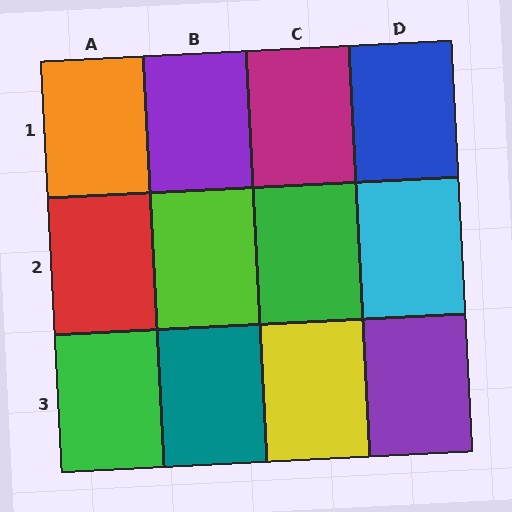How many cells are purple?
2 cells are purple.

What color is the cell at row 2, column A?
Red.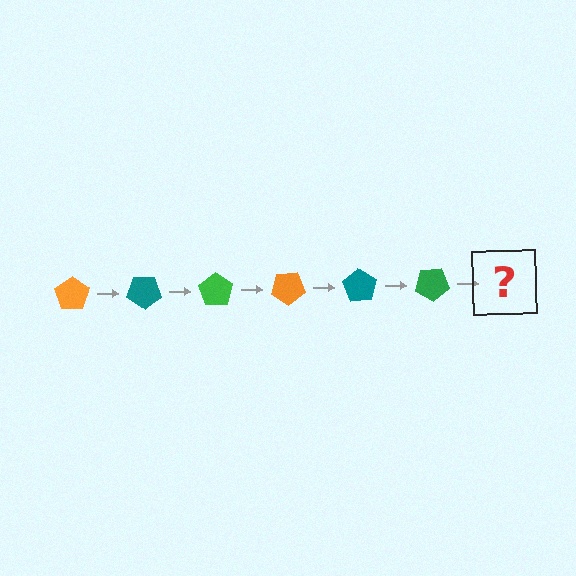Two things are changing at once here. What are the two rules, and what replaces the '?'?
The two rules are that it rotates 35 degrees each step and the color cycles through orange, teal, and green. The '?' should be an orange pentagon, rotated 210 degrees from the start.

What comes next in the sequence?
The next element should be an orange pentagon, rotated 210 degrees from the start.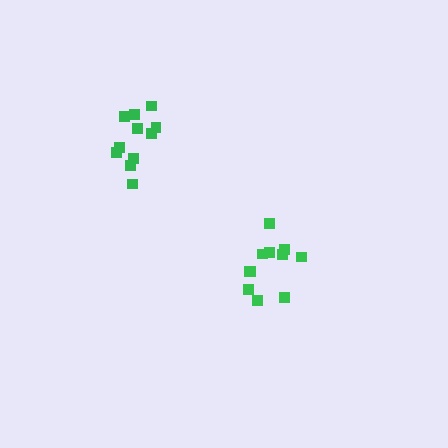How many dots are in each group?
Group 1: 11 dots, Group 2: 11 dots (22 total).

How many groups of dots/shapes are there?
There are 2 groups.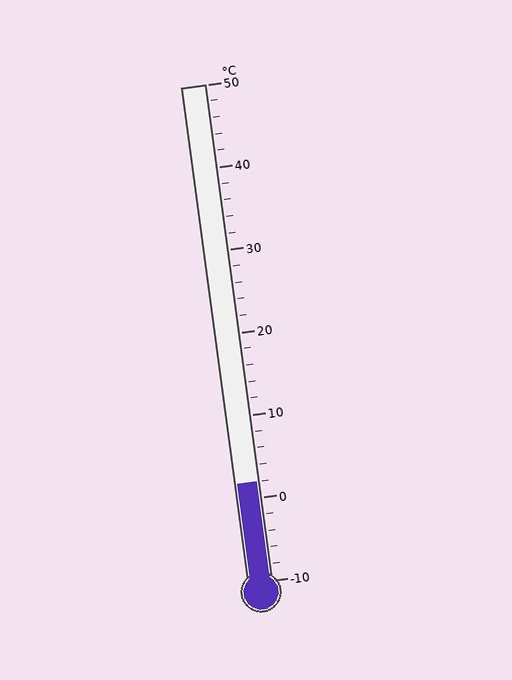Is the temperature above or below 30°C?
The temperature is below 30°C.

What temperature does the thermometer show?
The thermometer shows approximately 2°C.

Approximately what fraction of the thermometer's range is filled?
The thermometer is filled to approximately 20% of its range.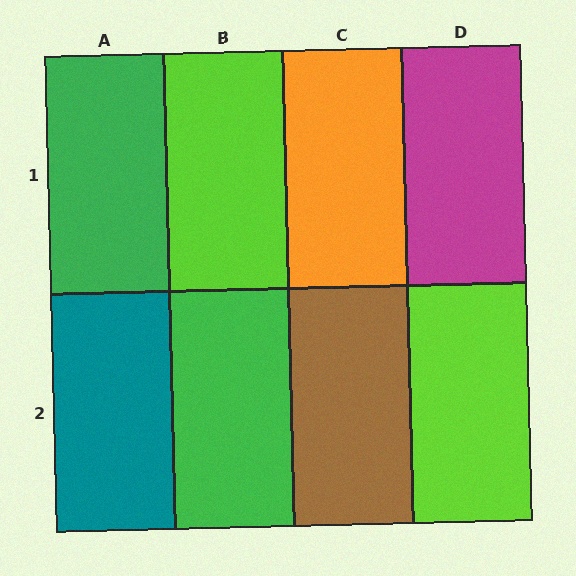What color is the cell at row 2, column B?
Green.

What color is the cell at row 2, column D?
Lime.